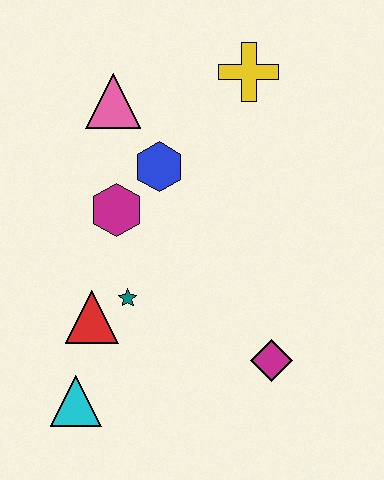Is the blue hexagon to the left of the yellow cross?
Yes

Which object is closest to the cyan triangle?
The red triangle is closest to the cyan triangle.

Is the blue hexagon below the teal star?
No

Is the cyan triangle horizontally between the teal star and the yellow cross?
No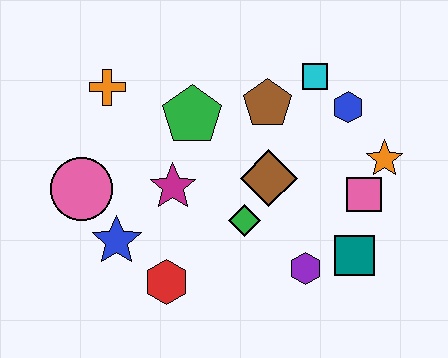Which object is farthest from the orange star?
The pink circle is farthest from the orange star.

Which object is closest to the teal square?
The purple hexagon is closest to the teal square.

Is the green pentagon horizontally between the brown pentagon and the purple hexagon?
No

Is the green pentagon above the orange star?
Yes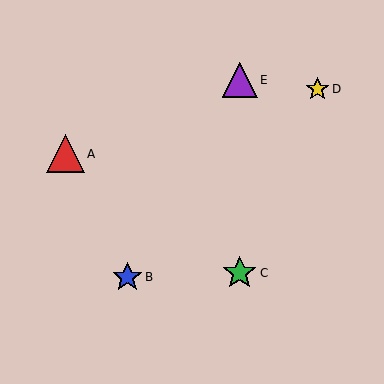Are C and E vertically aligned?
Yes, both are at x≈240.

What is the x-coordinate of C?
Object C is at x≈240.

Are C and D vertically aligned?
No, C is at x≈240 and D is at x≈317.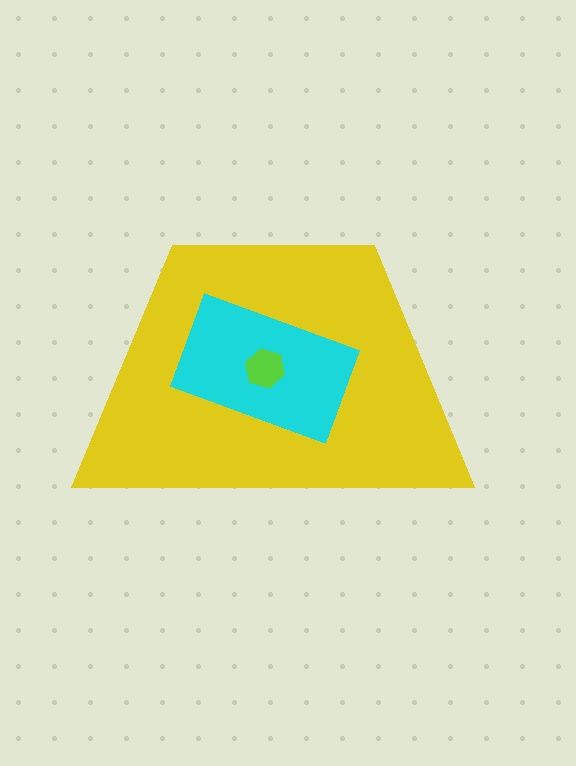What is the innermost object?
The lime hexagon.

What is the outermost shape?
The yellow trapezoid.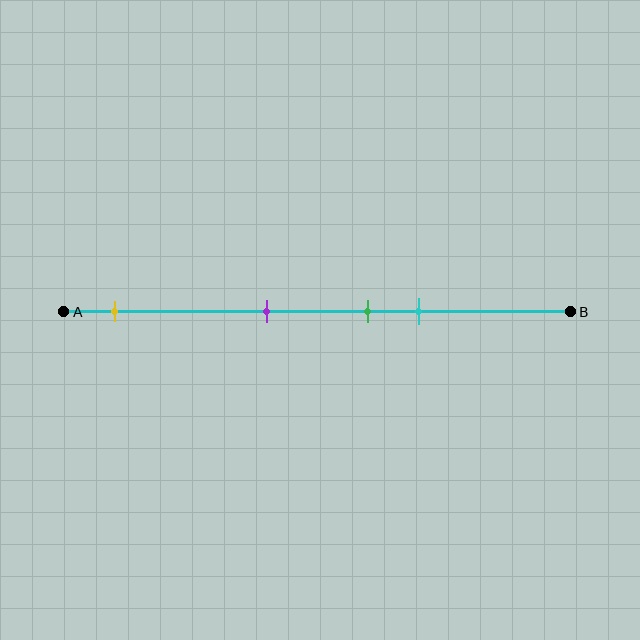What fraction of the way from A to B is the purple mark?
The purple mark is approximately 40% (0.4) of the way from A to B.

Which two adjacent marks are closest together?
The green and cyan marks are the closest adjacent pair.